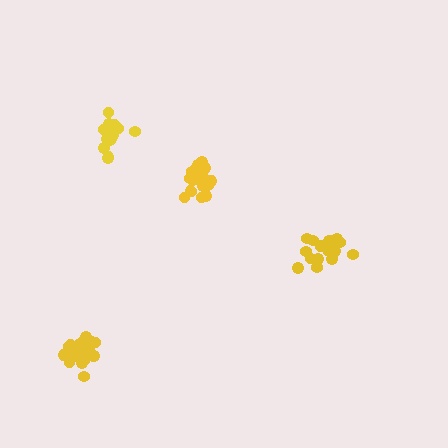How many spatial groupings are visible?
There are 4 spatial groupings.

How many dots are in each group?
Group 1: 19 dots, Group 2: 16 dots, Group 3: 20 dots, Group 4: 19 dots (74 total).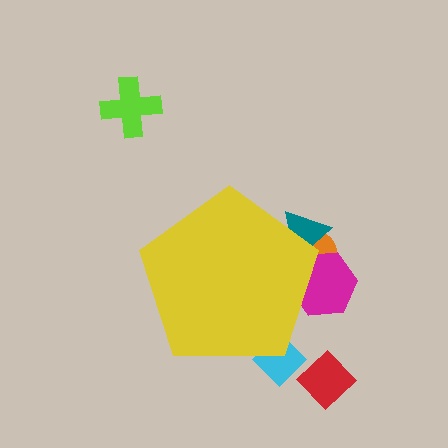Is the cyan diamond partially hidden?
Yes, the cyan diamond is partially hidden behind the yellow pentagon.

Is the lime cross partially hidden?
No, the lime cross is fully visible.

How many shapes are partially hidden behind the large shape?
4 shapes are partially hidden.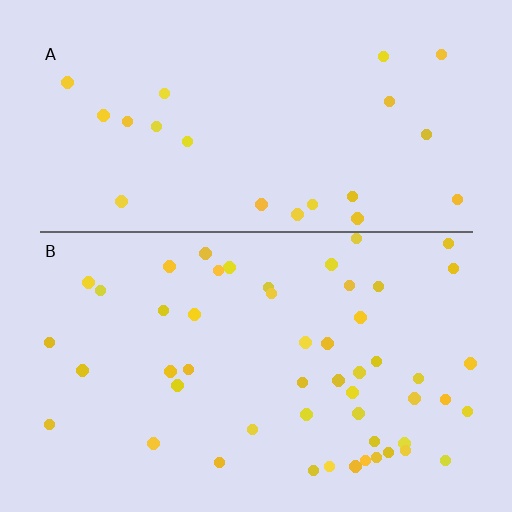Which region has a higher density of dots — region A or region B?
B (the bottom).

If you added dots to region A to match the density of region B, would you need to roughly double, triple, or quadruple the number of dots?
Approximately double.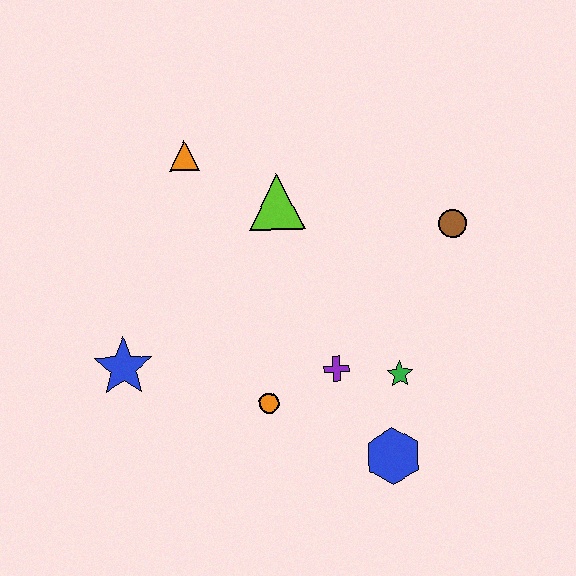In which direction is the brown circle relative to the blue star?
The brown circle is to the right of the blue star.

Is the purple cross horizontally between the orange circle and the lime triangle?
No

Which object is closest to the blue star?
The orange circle is closest to the blue star.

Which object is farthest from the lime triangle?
The blue hexagon is farthest from the lime triangle.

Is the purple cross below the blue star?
Yes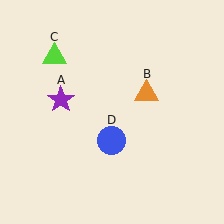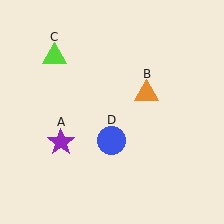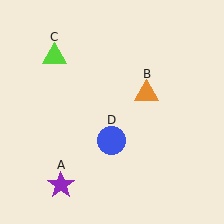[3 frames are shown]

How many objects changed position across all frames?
1 object changed position: purple star (object A).